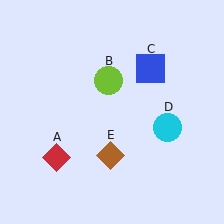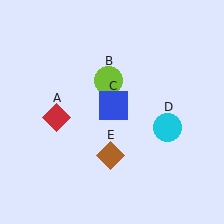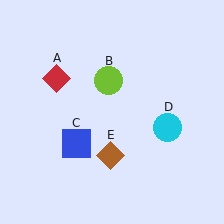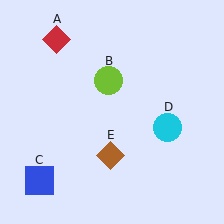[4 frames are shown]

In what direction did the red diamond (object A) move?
The red diamond (object A) moved up.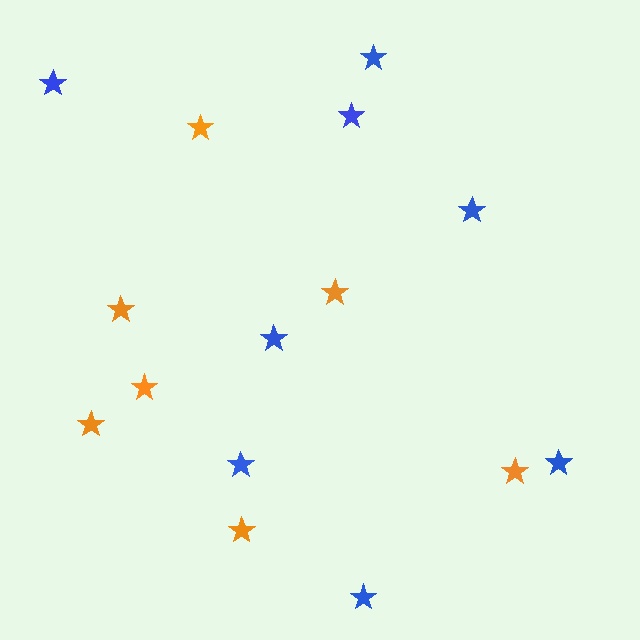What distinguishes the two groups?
There are 2 groups: one group of blue stars (8) and one group of orange stars (7).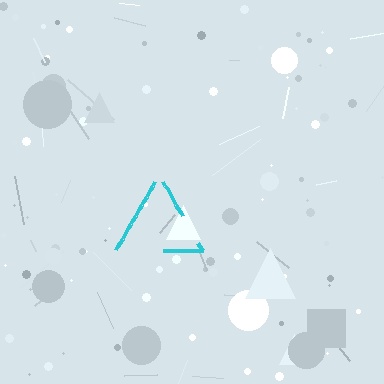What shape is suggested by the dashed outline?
The dashed outline suggests a triangle.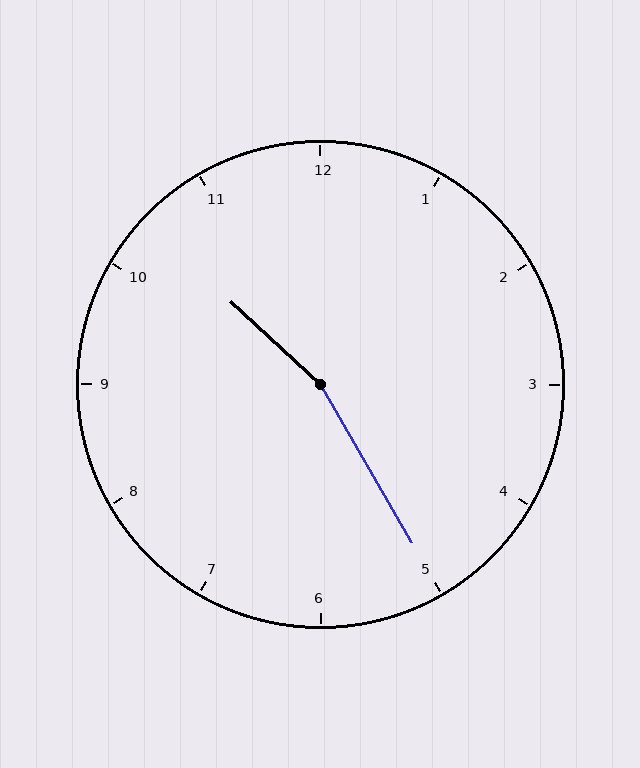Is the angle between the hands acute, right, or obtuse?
It is obtuse.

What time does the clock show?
10:25.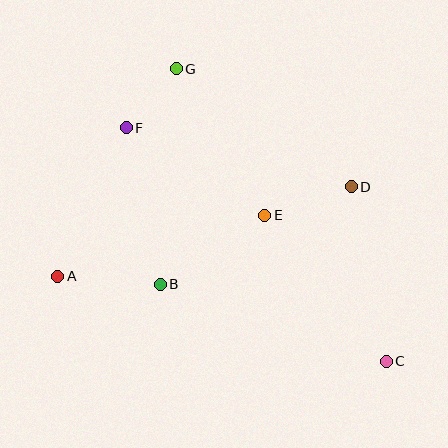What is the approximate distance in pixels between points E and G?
The distance between E and G is approximately 171 pixels.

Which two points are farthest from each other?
Points C and G are farthest from each other.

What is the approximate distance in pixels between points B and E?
The distance between B and E is approximately 126 pixels.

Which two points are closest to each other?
Points F and G are closest to each other.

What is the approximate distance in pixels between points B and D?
The distance between B and D is approximately 215 pixels.